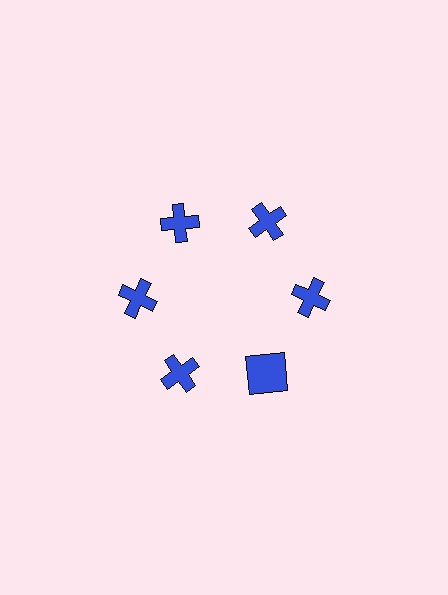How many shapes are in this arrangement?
There are 6 shapes arranged in a ring pattern.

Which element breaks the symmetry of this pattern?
The blue square at roughly the 5 o'clock position breaks the symmetry. All other shapes are blue crosses.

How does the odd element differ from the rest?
It has a different shape: square instead of cross.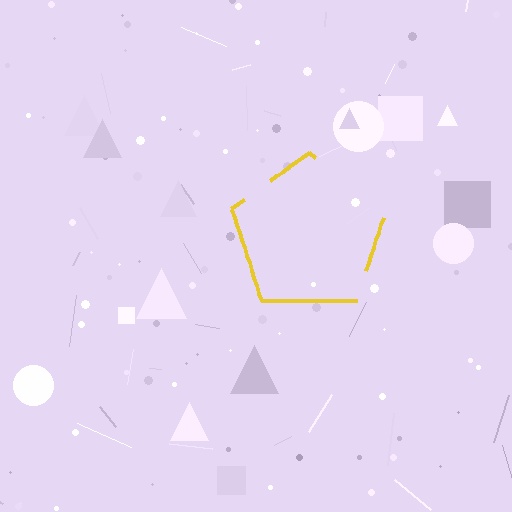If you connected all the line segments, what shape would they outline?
They would outline a pentagon.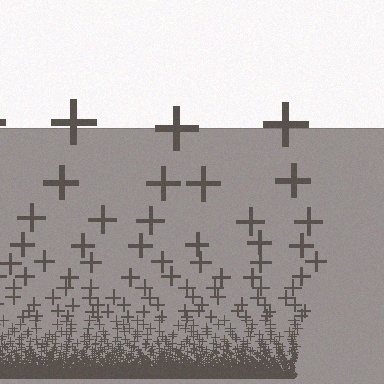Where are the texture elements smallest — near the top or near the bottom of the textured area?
Near the bottom.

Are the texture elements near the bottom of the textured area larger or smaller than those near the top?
Smaller. The gradient is inverted — elements near the bottom are smaller and denser.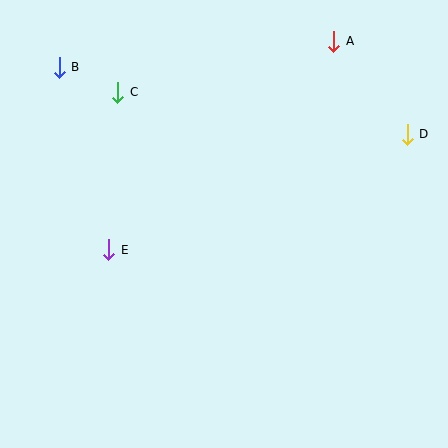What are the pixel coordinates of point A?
Point A is at (334, 41).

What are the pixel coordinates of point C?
Point C is at (118, 92).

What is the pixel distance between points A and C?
The distance between A and C is 222 pixels.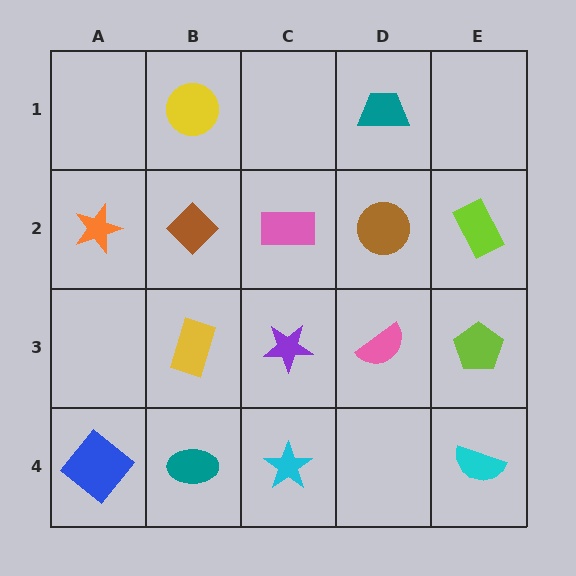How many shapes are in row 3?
4 shapes.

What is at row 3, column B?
A yellow rectangle.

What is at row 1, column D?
A teal trapezoid.